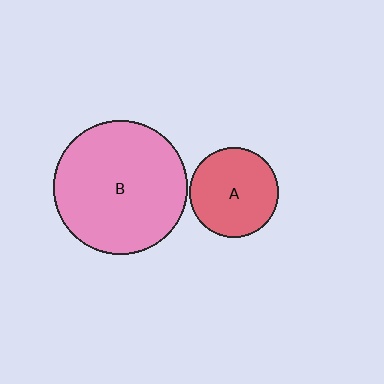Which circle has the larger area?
Circle B (pink).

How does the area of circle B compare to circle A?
Approximately 2.2 times.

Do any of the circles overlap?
No, none of the circles overlap.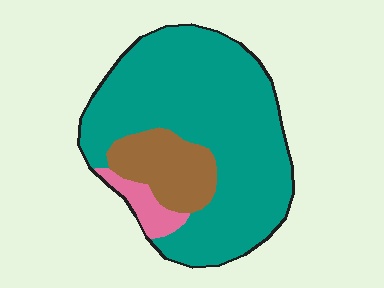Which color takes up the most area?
Teal, at roughly 75%.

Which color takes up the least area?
Pink, at roughly 5%.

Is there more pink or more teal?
Teal.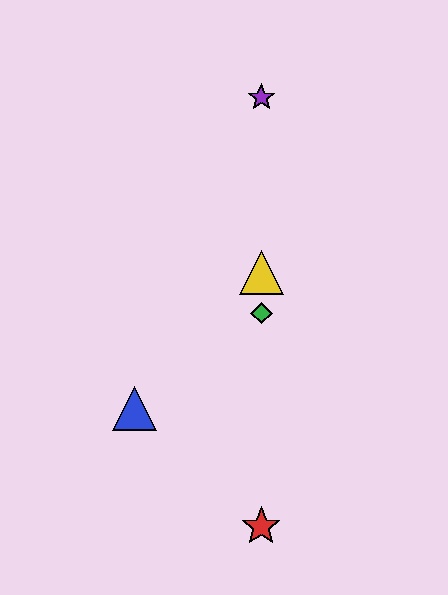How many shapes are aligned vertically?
4 shapes (the red star, the green diamond, the yellow triangle, the purple star) are aligned vertically.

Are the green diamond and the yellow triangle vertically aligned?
Yes, both are at x≈261.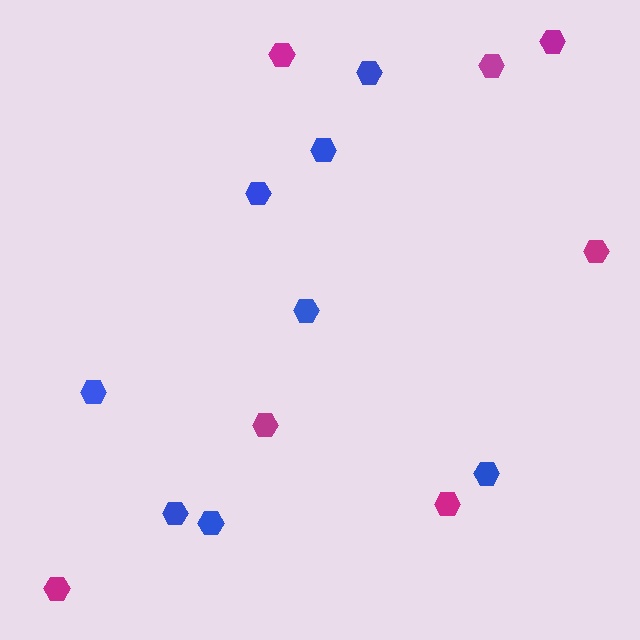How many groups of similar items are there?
There are 2 groups: one group of magenta hexagons (7) and one group of blue hexagons (8).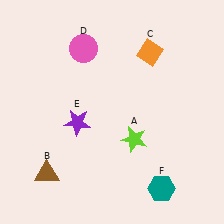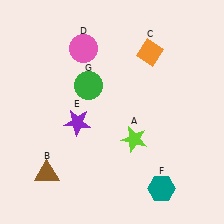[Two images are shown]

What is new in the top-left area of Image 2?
A green circle (G) was added in the top-left area of Image 2.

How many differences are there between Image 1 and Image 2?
There is 1 difference between the two images.